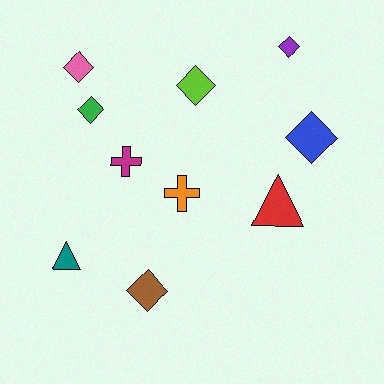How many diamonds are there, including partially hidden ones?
There are 6 diamonds.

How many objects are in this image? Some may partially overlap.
There are 10 objects.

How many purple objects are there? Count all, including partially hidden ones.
There is 1 purple object.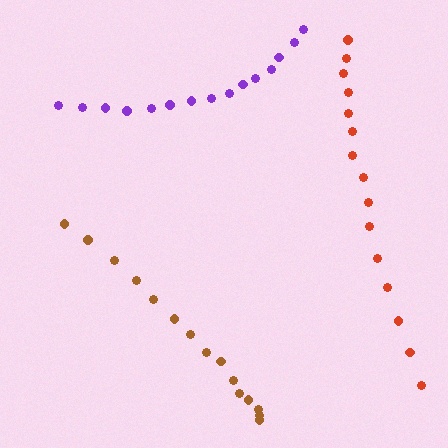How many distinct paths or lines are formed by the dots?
There are 3 distinct paths.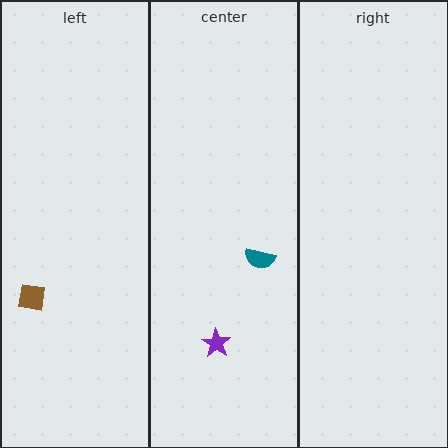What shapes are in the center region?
The purple star, the teal semicircle.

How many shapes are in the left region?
1.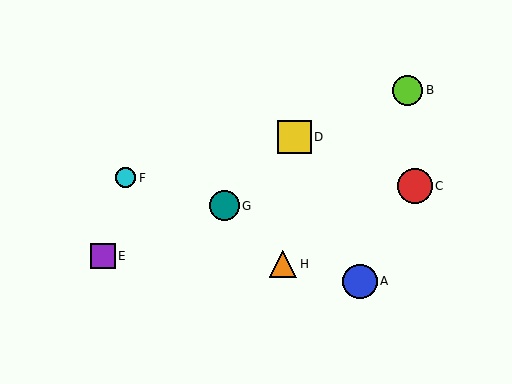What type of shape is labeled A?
Shape A is a blue circle.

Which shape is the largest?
The red circle (labeled C) is the largest.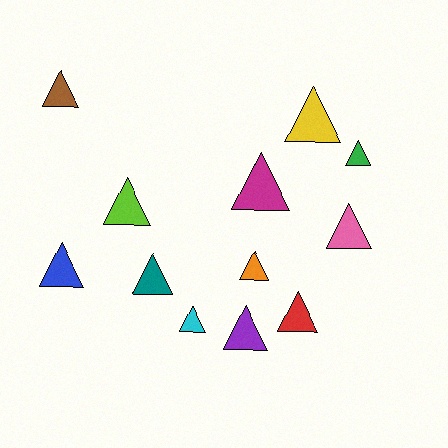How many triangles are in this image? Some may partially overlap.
There are 12 triangles.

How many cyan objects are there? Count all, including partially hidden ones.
There is 1 cyan object.